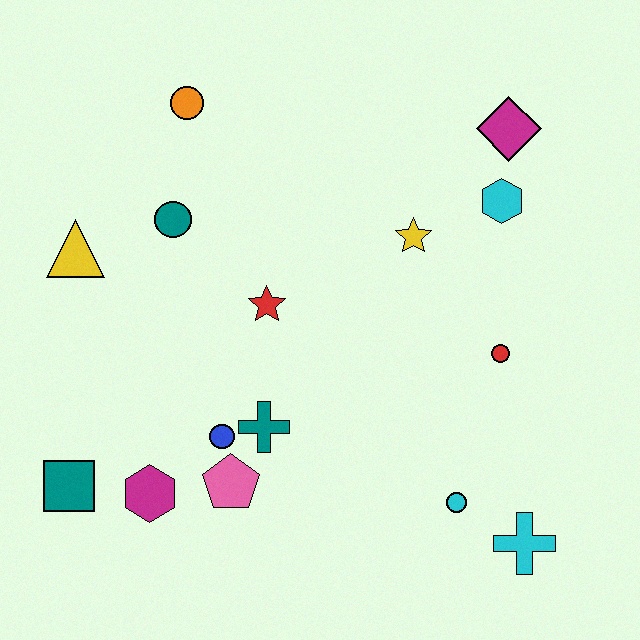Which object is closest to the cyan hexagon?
The magenta diamond is closest to the cyan hexagon.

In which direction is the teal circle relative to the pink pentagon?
The teal circle is above the pink pentagon.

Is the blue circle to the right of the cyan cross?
No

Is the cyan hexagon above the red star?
Yes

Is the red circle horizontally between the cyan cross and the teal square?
Yes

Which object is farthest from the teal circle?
The cyan cross is farthest from the teal circle.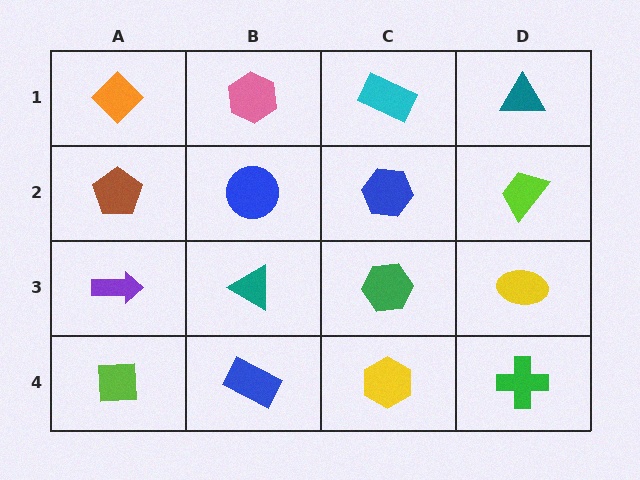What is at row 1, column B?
A pink hexagon.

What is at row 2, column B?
A blue circle.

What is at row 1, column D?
A teal triangle.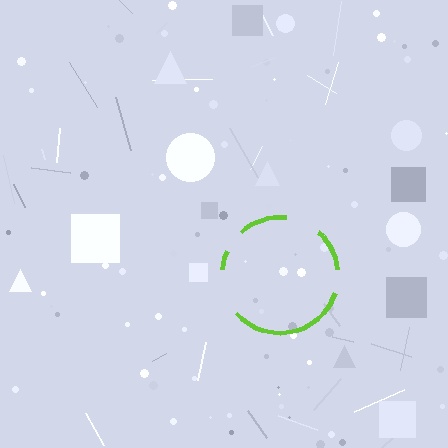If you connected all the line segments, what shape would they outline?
They would outline a circle.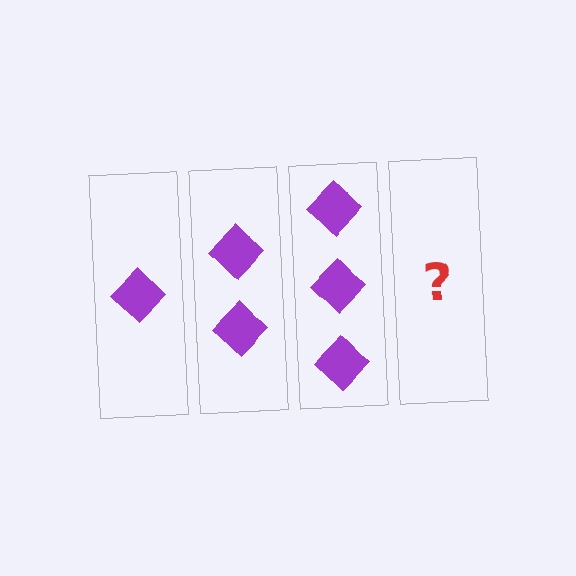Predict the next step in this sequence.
The next step is 4 diamonds.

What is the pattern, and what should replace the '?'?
The pattern is that each step adds one more diamond. The '?' should be 4 diamonds.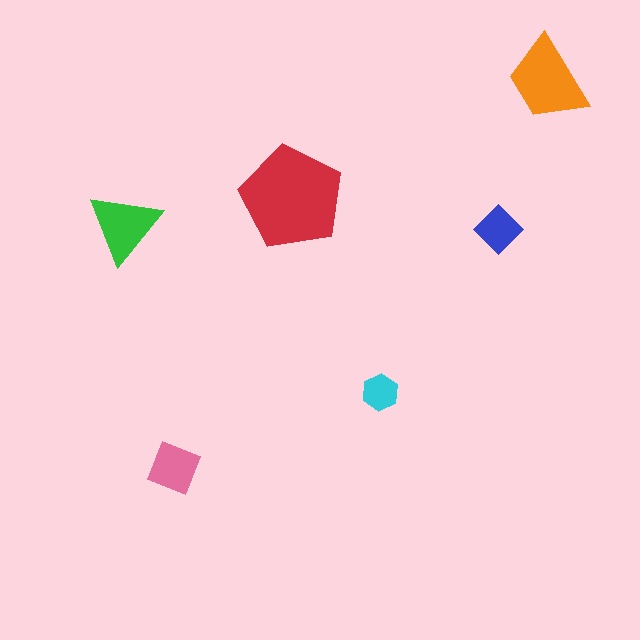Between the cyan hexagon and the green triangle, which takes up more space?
The green triangle.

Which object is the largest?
The red pentagon.